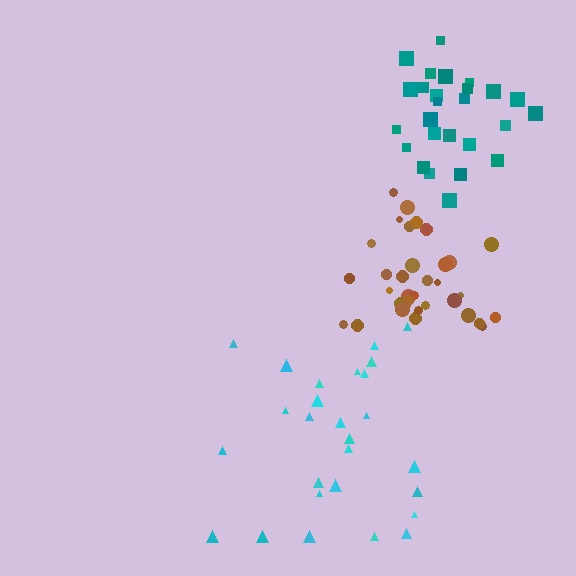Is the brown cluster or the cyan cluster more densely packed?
Brown.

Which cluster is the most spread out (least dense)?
Cyan.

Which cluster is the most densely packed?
Brown.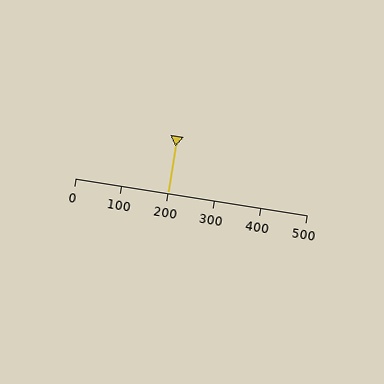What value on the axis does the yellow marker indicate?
The marker indicates approximately 200.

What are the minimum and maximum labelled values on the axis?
The axis runs from 0 to 500.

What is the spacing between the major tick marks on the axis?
The major ticks are spaced 100 apart.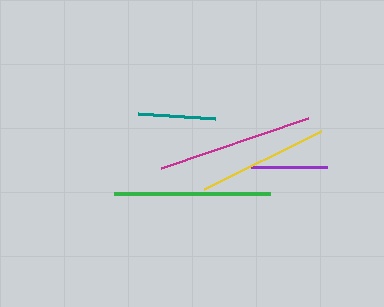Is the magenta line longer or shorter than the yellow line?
The magenta line is longer than the yellow line.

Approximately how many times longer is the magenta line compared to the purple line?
The magenta line is approximately 2.1 times the length of the purple line.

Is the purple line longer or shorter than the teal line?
The teal line is longer than the purple line.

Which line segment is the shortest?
The purple line is the shortest at approximately 75 pixels.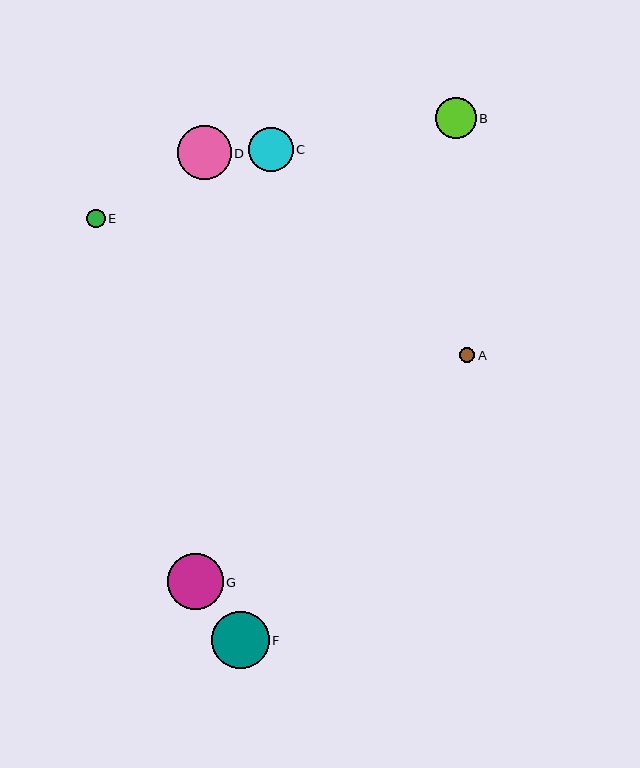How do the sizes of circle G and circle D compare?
Circle G and circle D are approximately the same size.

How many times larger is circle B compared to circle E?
Circle B is approximately 2.2 times the size of circle E.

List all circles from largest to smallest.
From largest to smallest: F, G, D, C, B, E, A.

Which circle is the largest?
Circle F is the largest with a size of approximately 57 pixels.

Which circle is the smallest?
Circle A is the smallest with a size of approximately 16 pixels.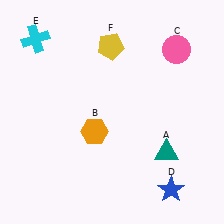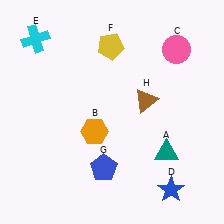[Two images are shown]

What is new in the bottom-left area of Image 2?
A blue pentagon (G) was added in the bottom-left area of Image 2.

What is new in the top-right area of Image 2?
A brown triangle (H) was added in the top-right area of Image 2.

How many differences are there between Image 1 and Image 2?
There are 2 differences between the two images.